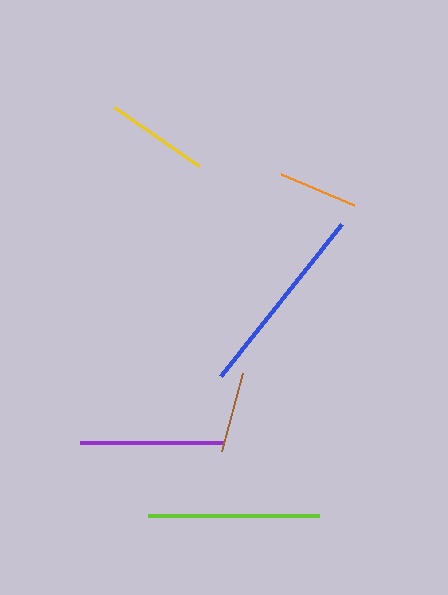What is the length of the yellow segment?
The yellow segment is approximately 103 pixels long.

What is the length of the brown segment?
The brown segment is approximately 80 pixels long.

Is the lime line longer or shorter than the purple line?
The lime line is longer than the purple line.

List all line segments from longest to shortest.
From longest to shortest: blue, lime, purple, yellow, brown, orange.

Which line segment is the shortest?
The orange line is the shortest at approximately 79 pixels.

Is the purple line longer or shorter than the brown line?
The purple line is longer than the brown line.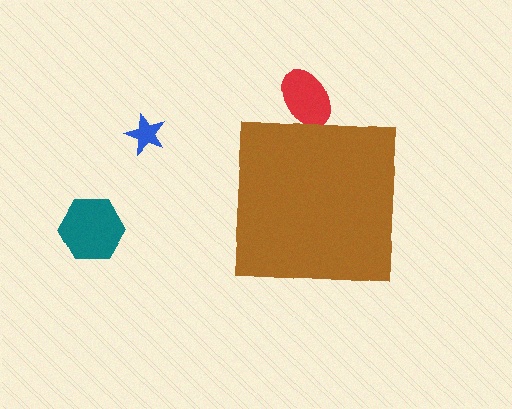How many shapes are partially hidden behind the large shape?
1 shape is partially hidden.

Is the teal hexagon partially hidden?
No, the teal hexagon is fully visible.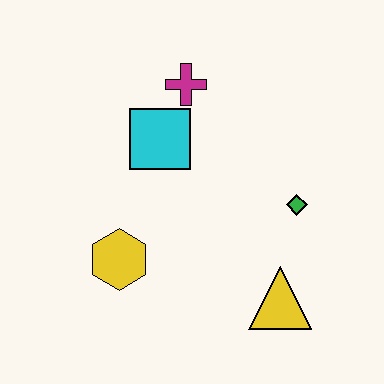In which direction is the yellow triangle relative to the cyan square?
The yellow triangle is below the cyan square.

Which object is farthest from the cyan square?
The yellow triangle is farthest from the cyan square.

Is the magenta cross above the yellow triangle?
Yes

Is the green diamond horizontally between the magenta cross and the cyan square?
No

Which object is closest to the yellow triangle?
The green diamond is closest to the yellow triangle.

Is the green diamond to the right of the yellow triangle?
Yes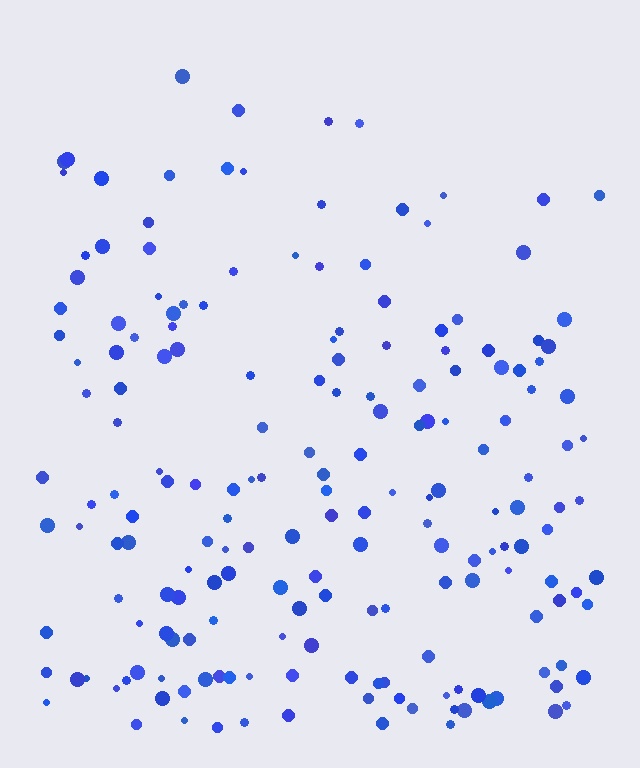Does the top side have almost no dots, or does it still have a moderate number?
Still a moderate number, just noticeably fewer than the bottom.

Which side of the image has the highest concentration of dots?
The bottom.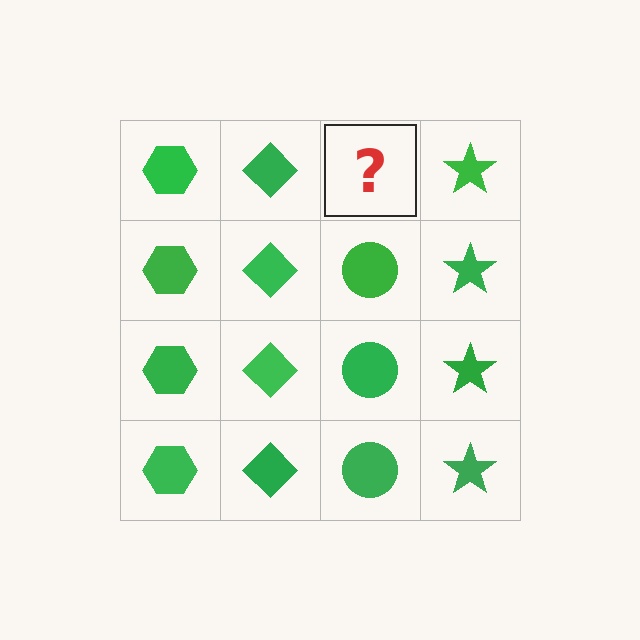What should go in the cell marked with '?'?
The missing cell should contain a green circle.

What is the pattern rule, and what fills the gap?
The rule is that each column has a consistent shape. The gap should be filled with a green circle.